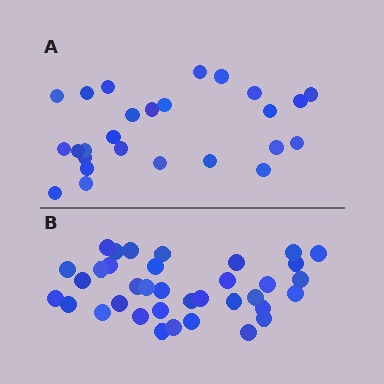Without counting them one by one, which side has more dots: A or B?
Region B (the bottom region) has more dots.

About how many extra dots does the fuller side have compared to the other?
Region B has roughly 10 or so more dots than region A.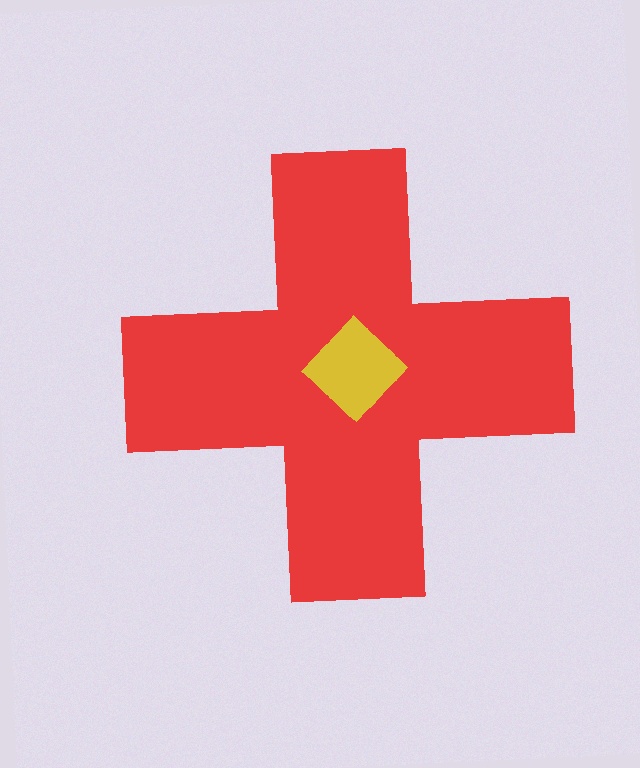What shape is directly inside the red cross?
The yellow diamond.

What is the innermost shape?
The yellow diamond.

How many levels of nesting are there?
2.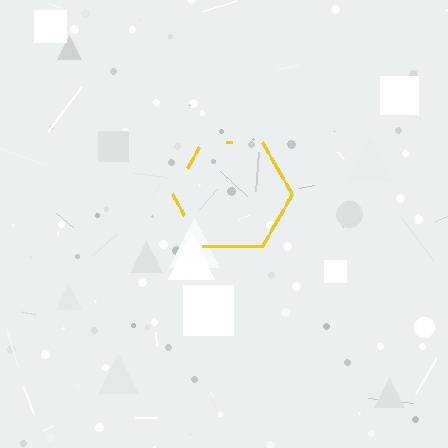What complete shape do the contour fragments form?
The contour fragments form a hexagon.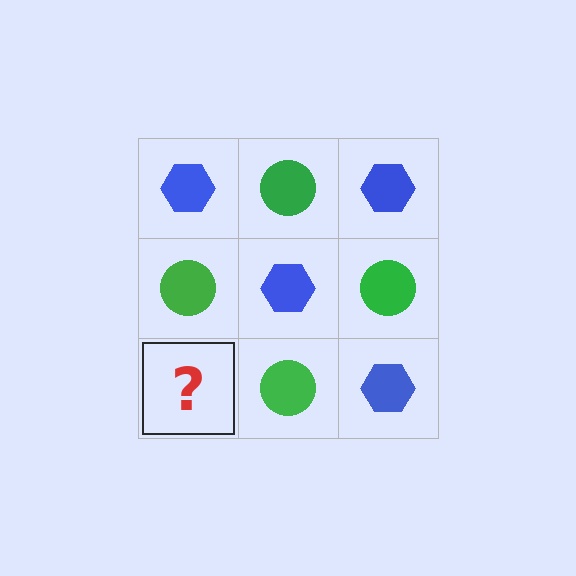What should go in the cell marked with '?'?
The missing cell should contain a blue hexagon.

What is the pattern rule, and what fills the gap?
The rule is that it alternates blue hexagon and green circle in a checkerboard pattern. The gap should be filled with a blue hexagon.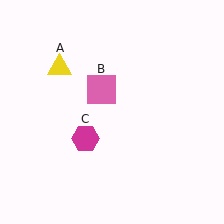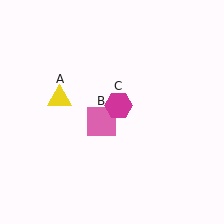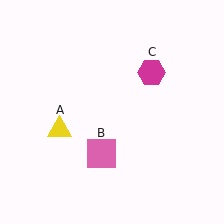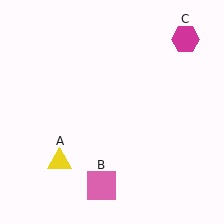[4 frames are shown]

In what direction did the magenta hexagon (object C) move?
The magenta hexagon (object C) moved up and to the right.